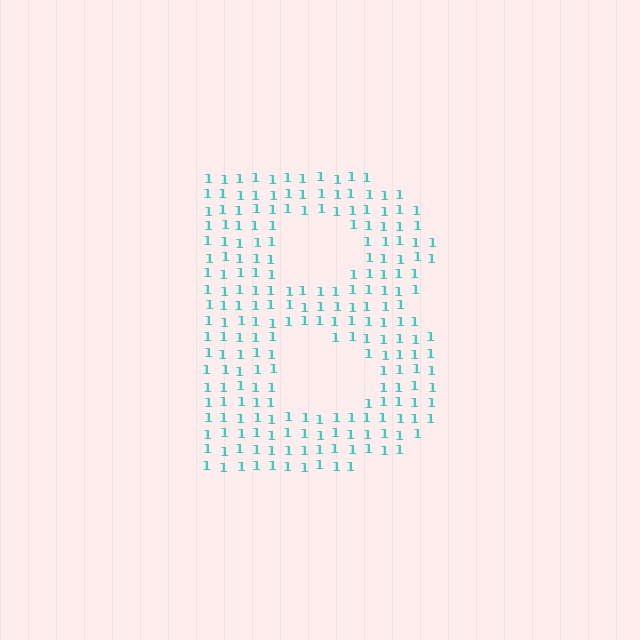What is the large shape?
The large shape is the letter B.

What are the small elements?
The small elements are digit 1's.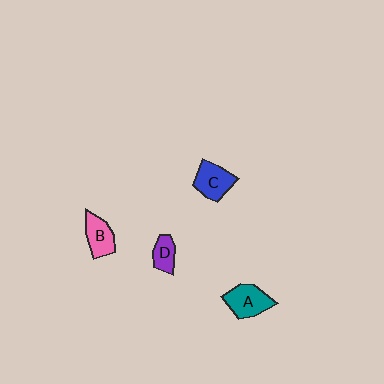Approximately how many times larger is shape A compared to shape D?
Approximately 1.6 times.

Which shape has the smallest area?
Shape D (purple).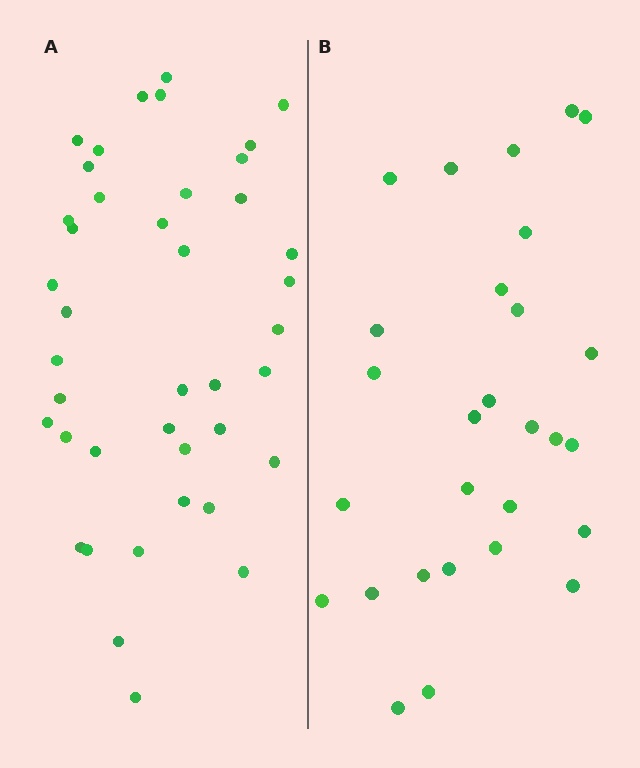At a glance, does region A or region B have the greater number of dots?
Region A (the left region) has more dots.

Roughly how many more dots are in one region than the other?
Region A has approximately 15 more dots than region B.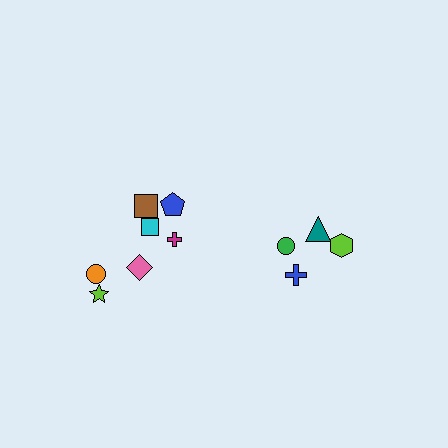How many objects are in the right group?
There are 4 objects.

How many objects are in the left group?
There are 7 objects.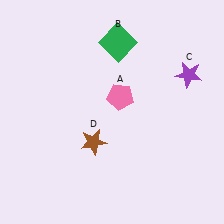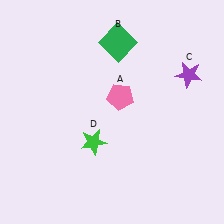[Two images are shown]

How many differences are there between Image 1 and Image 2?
There is 1 difference between the two images.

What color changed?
The star (D) changed from brown in Image 1 to green in Image 2.